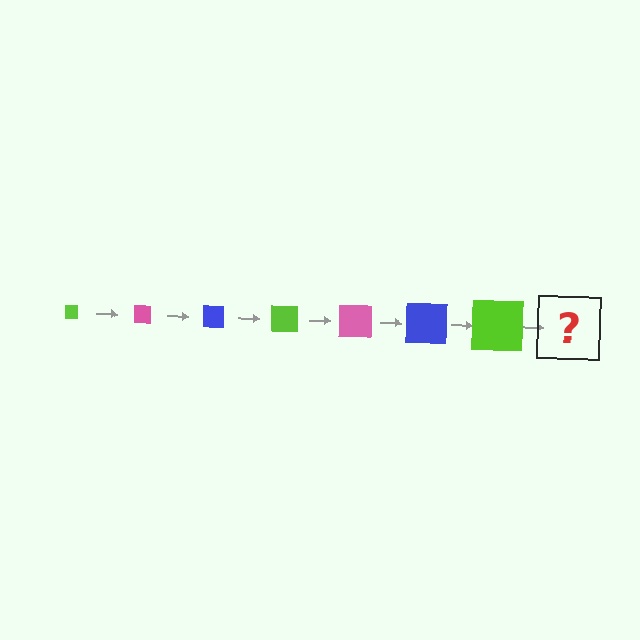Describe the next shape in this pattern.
It should be a pink square, larger than the previous one.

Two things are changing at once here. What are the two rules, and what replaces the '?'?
The two rules are that the square grows larger each step and the color cycles through lime, pink, and blue. The '?' should be a pink square, larger than the previous one.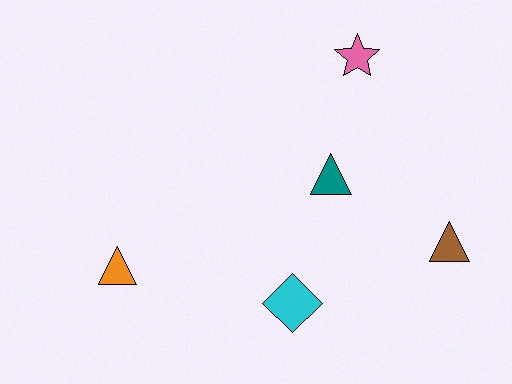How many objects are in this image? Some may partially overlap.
There are 5 objects.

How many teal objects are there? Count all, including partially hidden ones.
There is 1 teal object.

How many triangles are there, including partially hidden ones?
There are 3 triangles.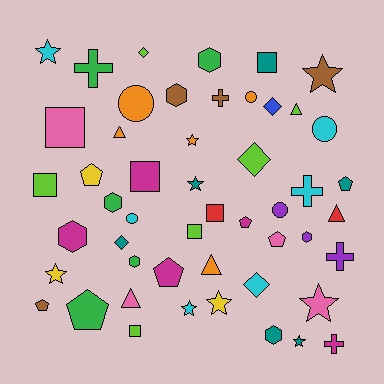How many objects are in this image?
There are 50 objects.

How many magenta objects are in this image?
There are 5 magenta objects.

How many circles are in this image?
There are 5 circles.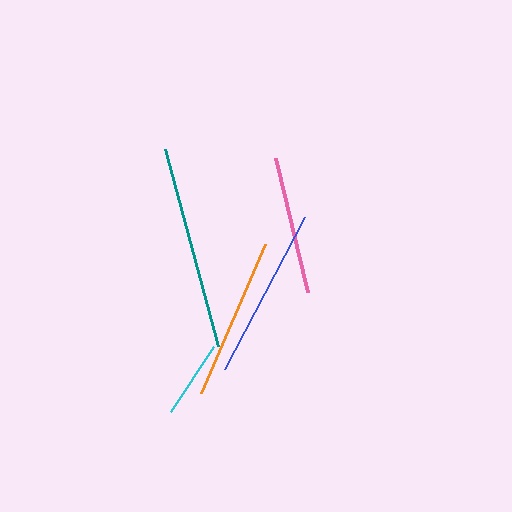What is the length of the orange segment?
The orange segment is approximately 162 pixels long.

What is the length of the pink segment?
The pink segment is approximately 138 pixels long.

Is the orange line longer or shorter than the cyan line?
The orange line is longer than the cyan line.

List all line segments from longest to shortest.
From longest to shortest: teal, blue, orange, pink, cyan.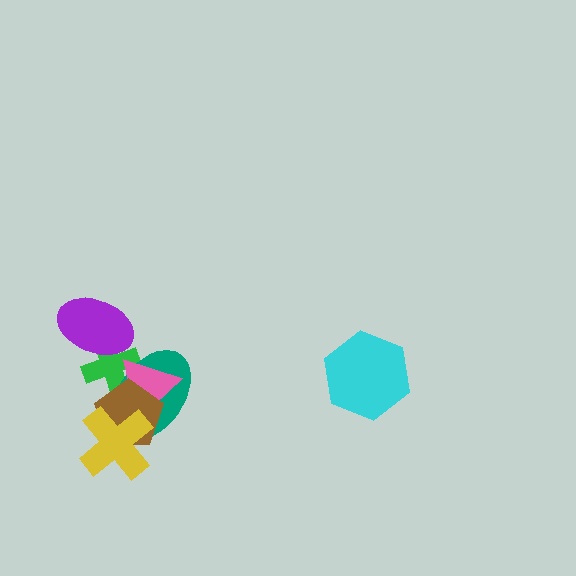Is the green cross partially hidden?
Yes, it is partially covered by another shape.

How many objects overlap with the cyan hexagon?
0 objects overlap with the cyan hexagon.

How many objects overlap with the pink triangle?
4 objects overlap with the pink triangle.